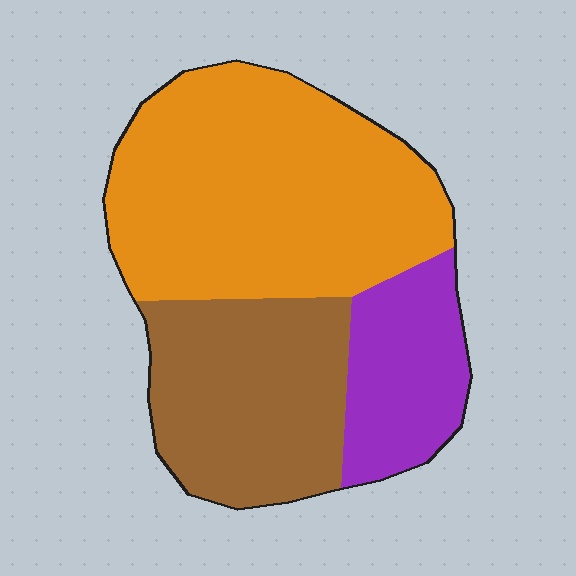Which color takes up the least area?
Purple, at roughly 20%.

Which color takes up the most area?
Orange, at roughly 50%.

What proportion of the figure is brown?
Brown takes up about one third (1/3) of the figure.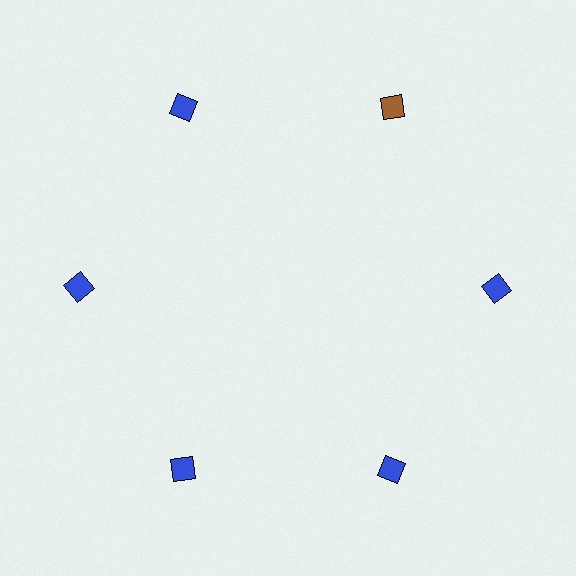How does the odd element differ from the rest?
It has a different color: brown instead of blue.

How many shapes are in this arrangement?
There are 6 shapes arranged in a ring pattern.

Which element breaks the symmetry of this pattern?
The brown diamond at roughly the 1 o'clock position breaks the symmetry. All other shapes are blue diamonds.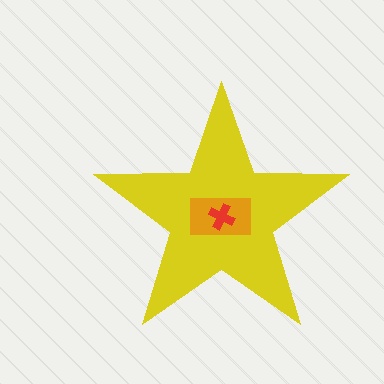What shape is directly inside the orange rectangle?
The red cross.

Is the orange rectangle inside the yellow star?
Yes.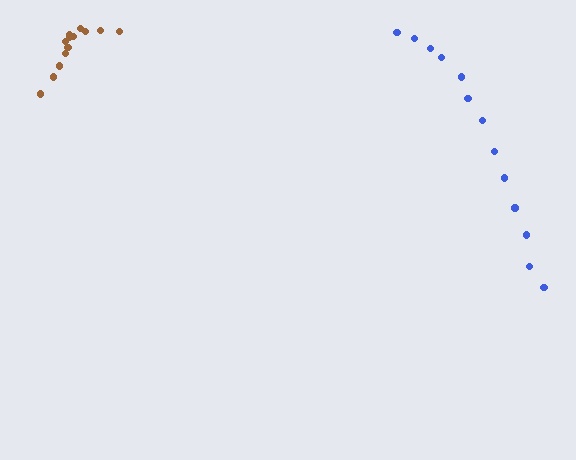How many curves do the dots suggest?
There are 2 distinct paths.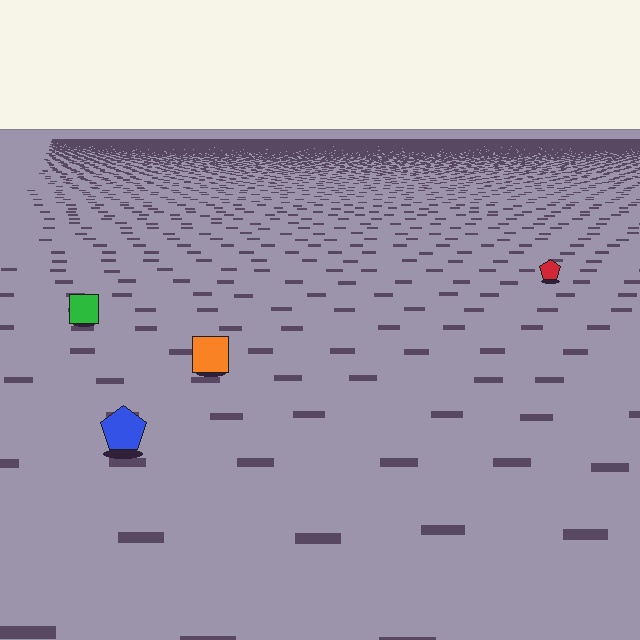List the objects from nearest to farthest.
From nearest to farthest: the blue pentagon, the orange square, the green square, the red pentagon.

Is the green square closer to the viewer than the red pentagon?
Yes. The green square is closer — you can tell from the texture gradient: the ground texture is coarser near it.